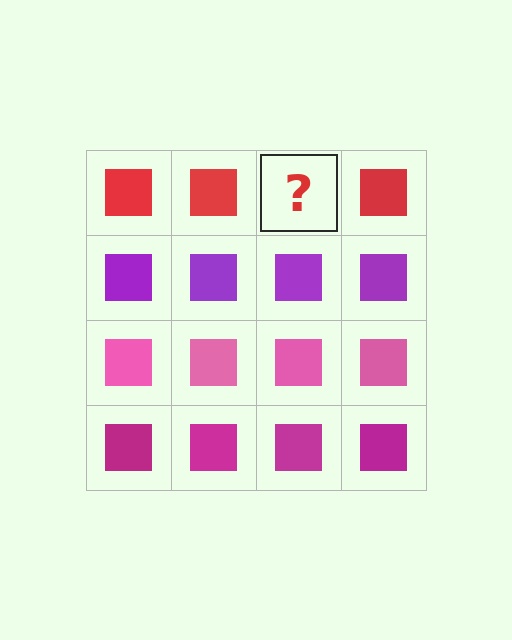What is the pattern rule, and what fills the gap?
The rule is that each row has a consistent color. The gap should be filled with a red square.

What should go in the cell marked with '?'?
The missing cell should contain a red square.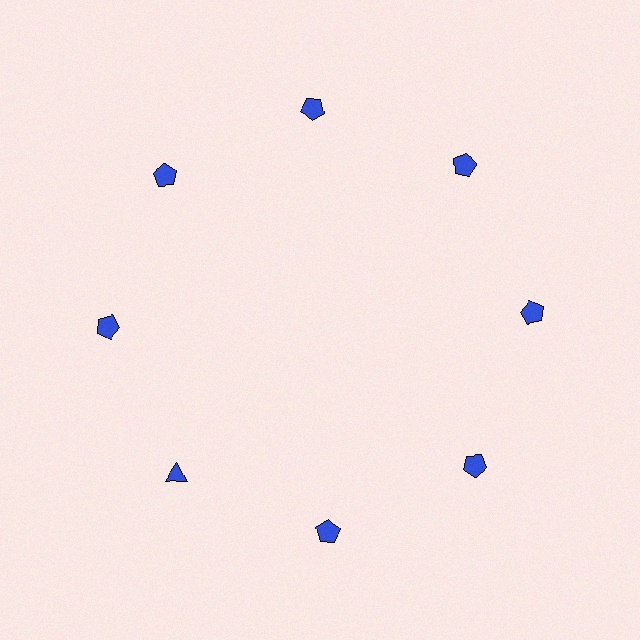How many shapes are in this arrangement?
There are 8 shapes arranged in a ring pattern.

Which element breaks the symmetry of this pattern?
The blue triangle at roughly the 8 o'clock position breaks the symmetry. All other shapes are blue pentagons.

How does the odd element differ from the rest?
It has a different shape: triangle instead of pentagon.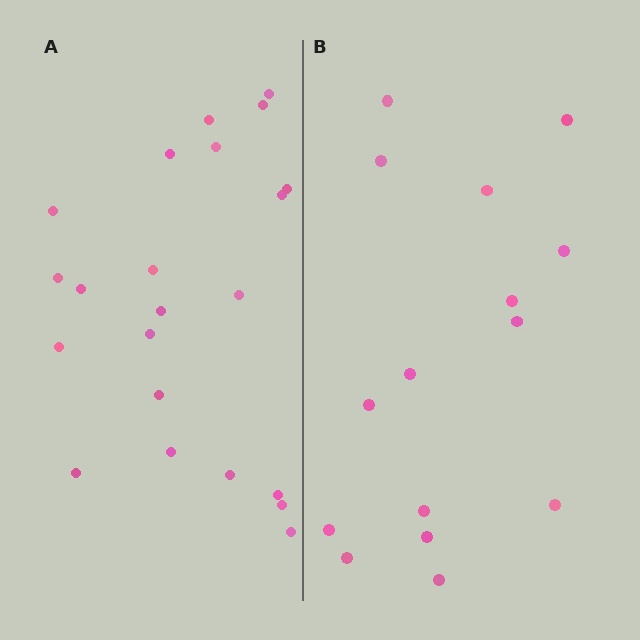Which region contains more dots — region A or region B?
Region A (the left region) has more dots.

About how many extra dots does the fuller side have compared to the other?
Region A has roughly 8 or so more dots than region B.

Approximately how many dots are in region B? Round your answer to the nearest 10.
About 20 dots. (The exact count is 15, which rounds to 20.)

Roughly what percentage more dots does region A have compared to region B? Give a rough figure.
About 45% more.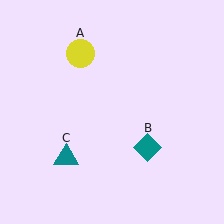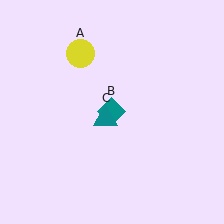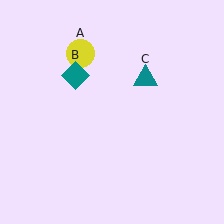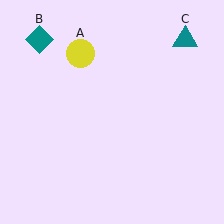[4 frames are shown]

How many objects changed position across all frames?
2 objects changed position: teal diamond (object B), teal triangle (object C).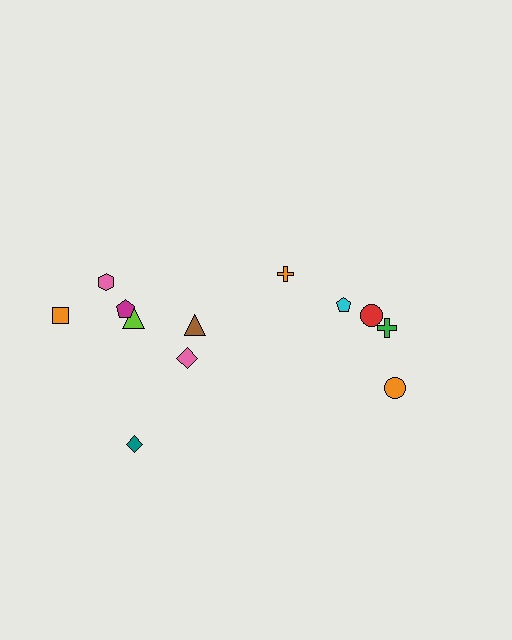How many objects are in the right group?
There are 5 objects.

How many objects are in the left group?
There are 7 objects.